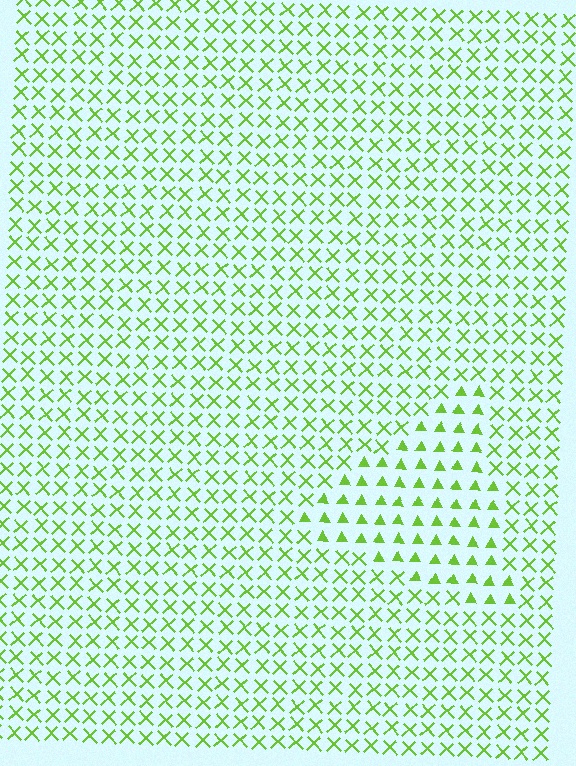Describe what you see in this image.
The image is filled with small lime elements arranged in a uniform grid. A triangle-shaped region contains triangles, while the surrounding area contains X marks. The boundary is defined purely by the change in element shape.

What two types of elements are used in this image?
The image uses triangles inside the triangle region and X marks outside it.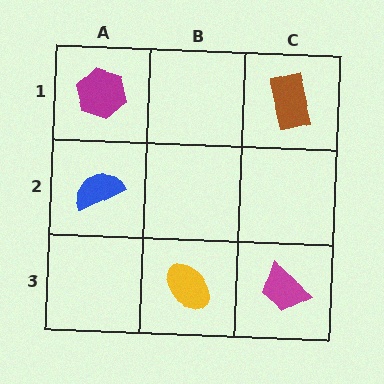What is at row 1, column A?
A magenta hexagon.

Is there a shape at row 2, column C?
No, that cell is empty.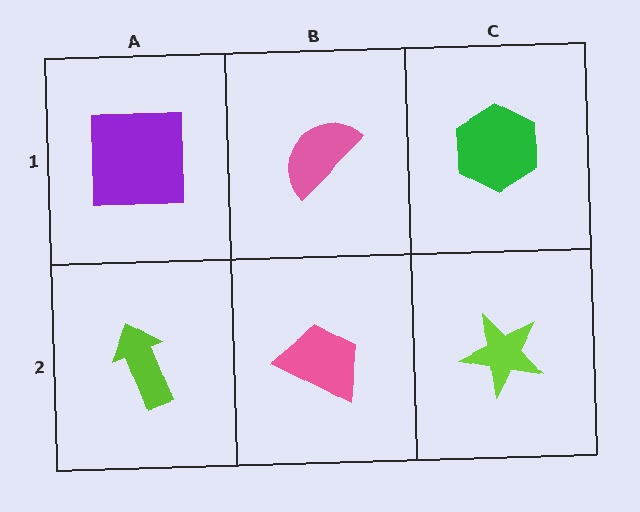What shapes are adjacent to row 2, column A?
A purple square (row 1, column A), a pink trapezoid (row 2, column B).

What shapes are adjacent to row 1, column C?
A lime star (row 2, column C), a pink semicircle (row 1, column B).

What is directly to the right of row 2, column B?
A lime star.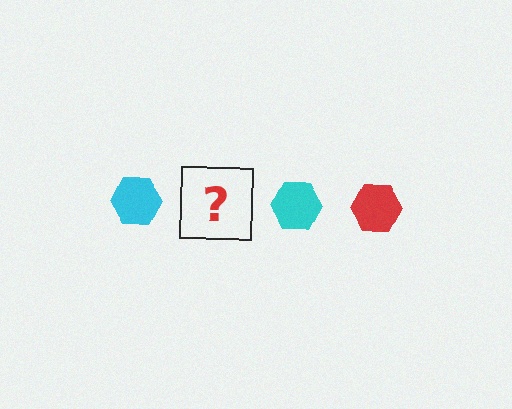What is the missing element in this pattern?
The missing element is a red hexagon.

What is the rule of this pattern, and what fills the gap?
The rule is that the pattern cycles through cyan, red hexagons. The gap should be filled with a red hexagon.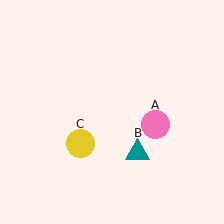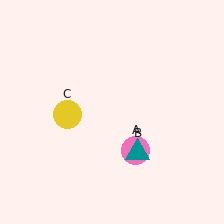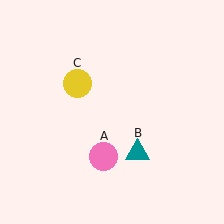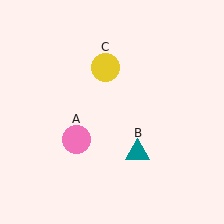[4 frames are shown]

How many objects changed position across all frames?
2 objects changed position: pink circle (object A), yellow circle (object C).